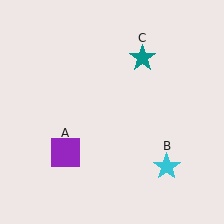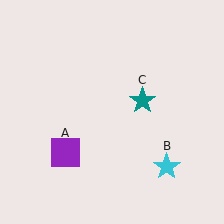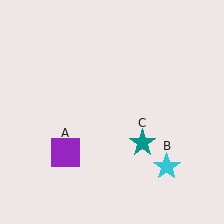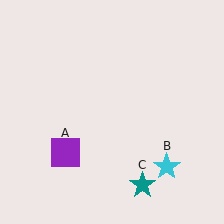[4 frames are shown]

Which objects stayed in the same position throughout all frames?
Purple square (object A) and cyan star (object B) remained stationary.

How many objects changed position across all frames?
1 object changed position: teal star (object C).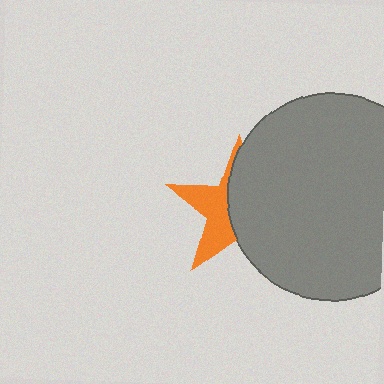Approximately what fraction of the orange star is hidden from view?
Roughly 59% of the orange star is hidden behind the gray circle.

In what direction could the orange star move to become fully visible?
The orange star could move left. That would shift it out from behind the gray circle entirely.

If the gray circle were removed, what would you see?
You would see the complete orange star.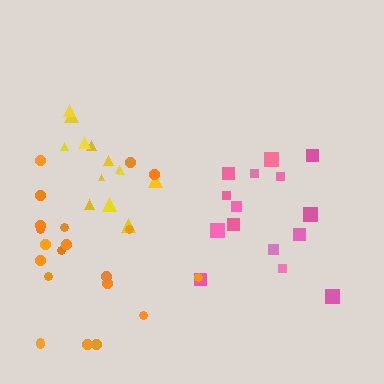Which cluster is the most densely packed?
Yellow.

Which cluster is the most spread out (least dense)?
Orange.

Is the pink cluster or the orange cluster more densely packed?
Pink.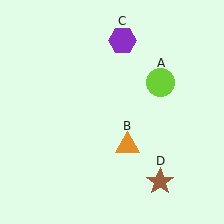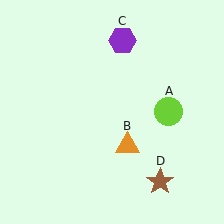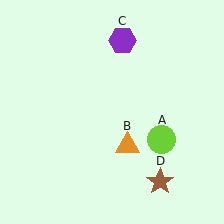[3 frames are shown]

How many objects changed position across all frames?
1 object changed position: lime circle (object A).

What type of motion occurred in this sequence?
The lime circle (object A) rotated clockwise around the center of the scene.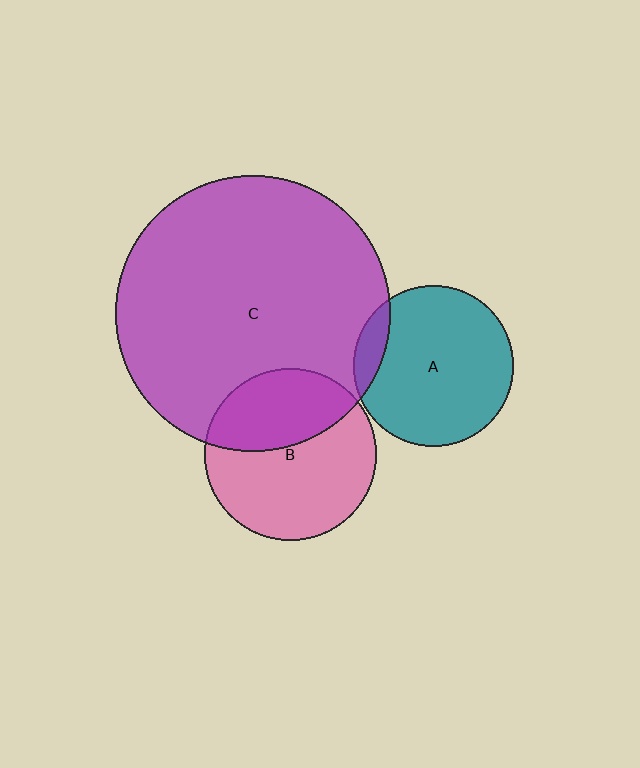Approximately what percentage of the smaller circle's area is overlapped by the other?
Approximately 10%.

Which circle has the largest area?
Circle C (purple).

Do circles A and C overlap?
Yes.